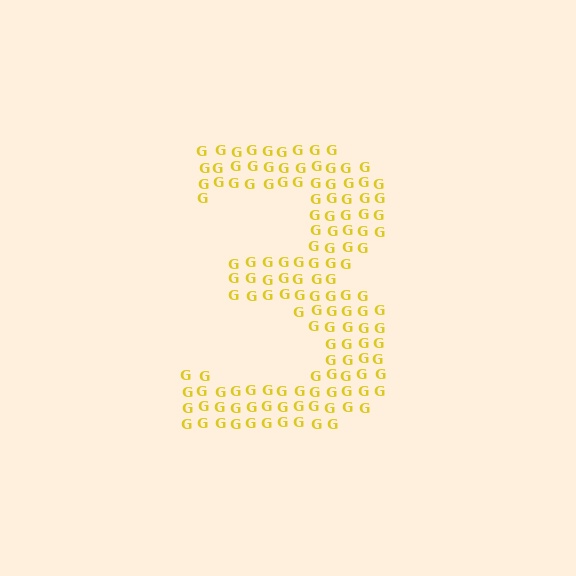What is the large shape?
The large shape is the digit 3.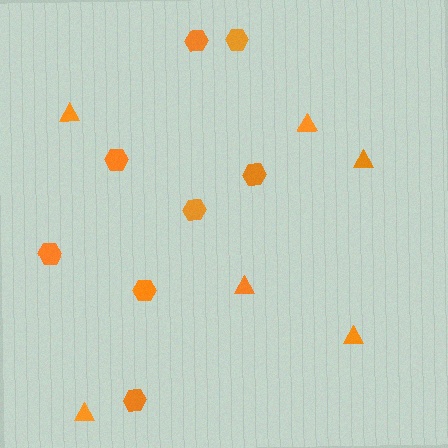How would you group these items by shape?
There are 2 groups: one group of hexagons (8) and one group of triangles (6).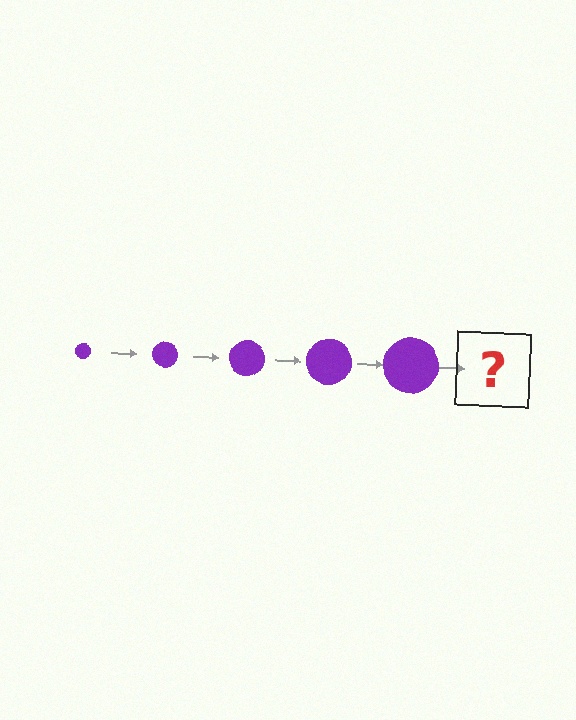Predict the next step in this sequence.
The next step is a purple circle, larger than the previous one.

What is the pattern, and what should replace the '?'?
The pattern is that the circle gets progressively larger each step. The '?' should be a purple circle, larger than the previous one.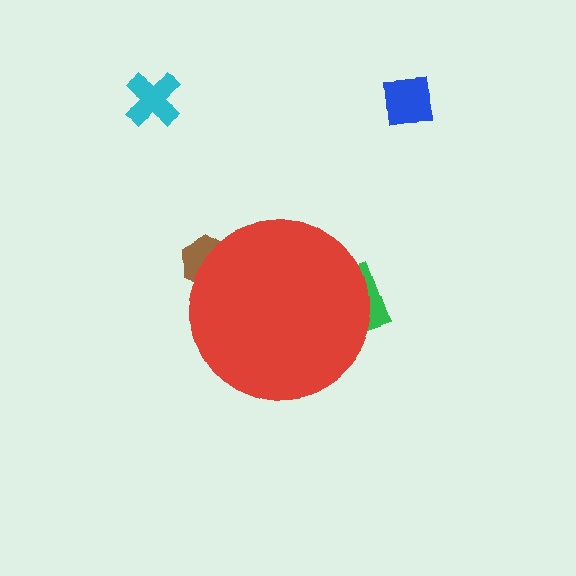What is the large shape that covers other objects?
A red circle.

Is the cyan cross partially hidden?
No, the cyan cross is fully visible.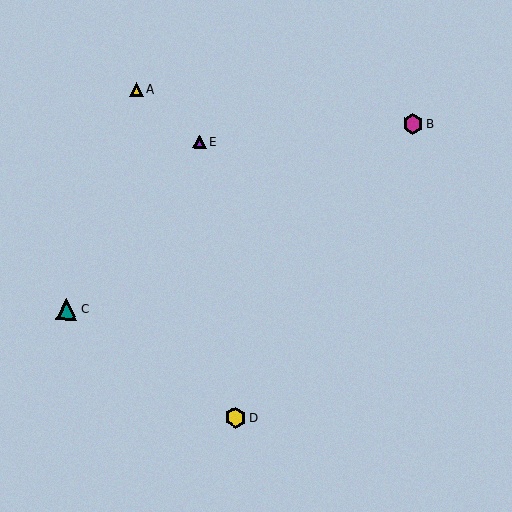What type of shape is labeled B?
Shape B is a magenta hexagon.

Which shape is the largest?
The yellow hexagon (labeled D) is the largest.